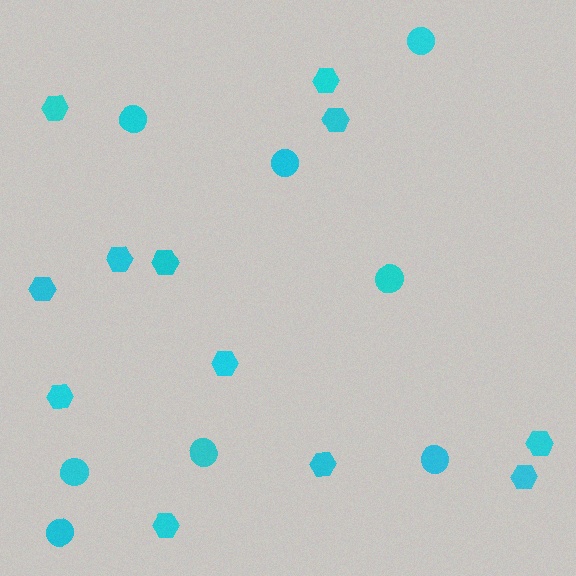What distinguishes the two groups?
There are 2 groups: one group of hexagons (12) and one group of circles (8).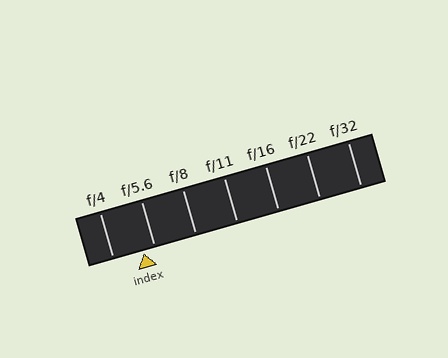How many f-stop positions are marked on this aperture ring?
There are 7 f-stop positions marked.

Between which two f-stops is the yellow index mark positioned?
The index mark is between f/4 and f/5.6.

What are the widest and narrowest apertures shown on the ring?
The widest aperture shown is f/4 and the narrowest is f/32.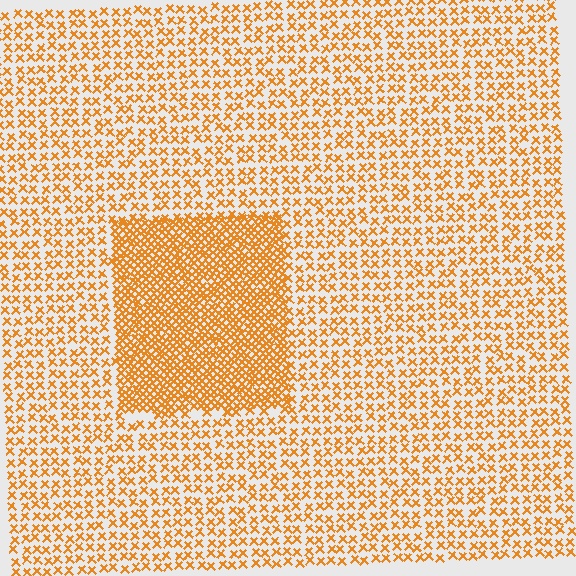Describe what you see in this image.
The image contains small orange elements arranged at two different densities. A rectangle-shaped region is visible where the elements are more densely packed than the surrounding area.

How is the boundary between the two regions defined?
The boundary is defined by a change in element density (approximately 2.3x ratio). All elements are the same color, size, and shape.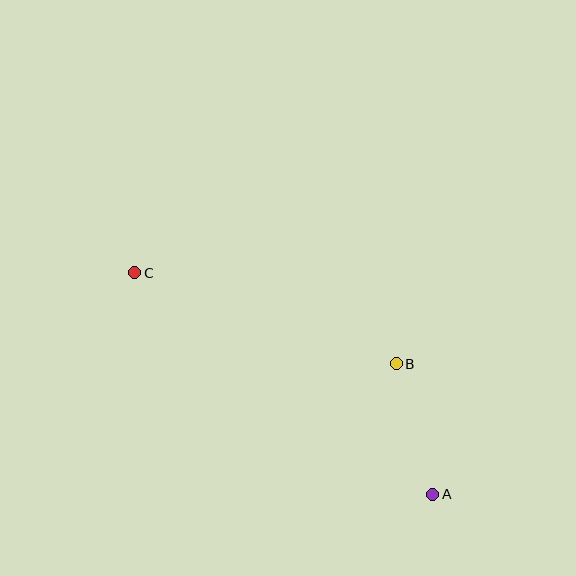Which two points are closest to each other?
Points A and B are closest to each other.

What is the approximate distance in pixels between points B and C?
The distance between B and C is approximately 277 pixels.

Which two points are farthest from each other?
Points A and C are farthest from each other.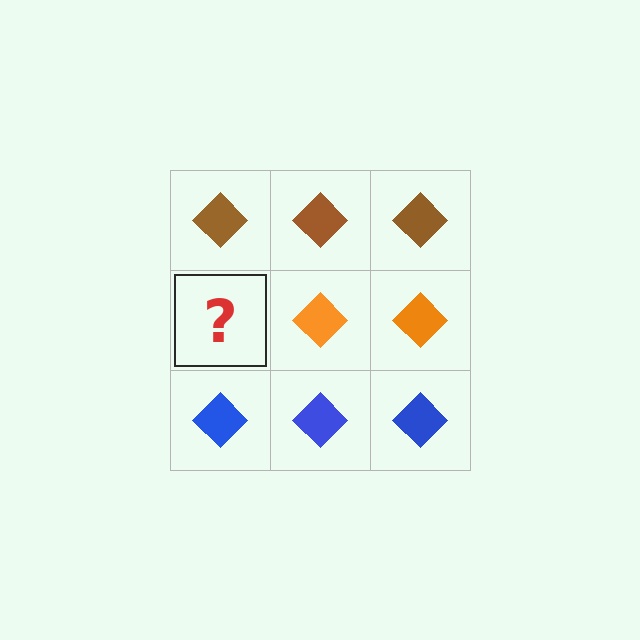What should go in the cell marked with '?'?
The missing cell should contain an orange diamond.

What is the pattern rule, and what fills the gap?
The rule is that each row has a consistent color. The gap should be filled with an orange diamond.